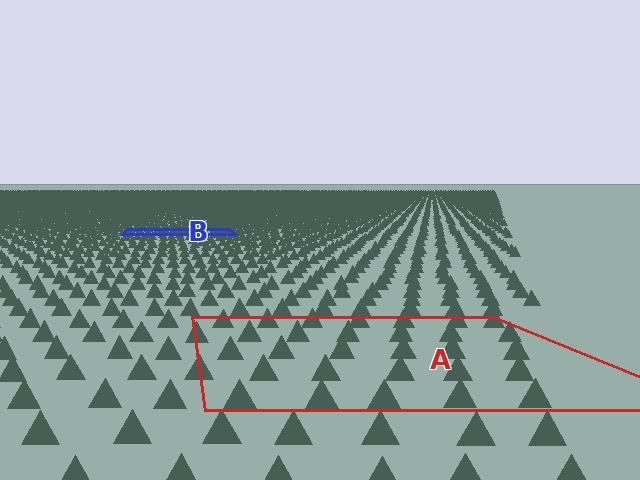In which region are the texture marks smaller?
The texture marks are smaller in region B, because it is farther away.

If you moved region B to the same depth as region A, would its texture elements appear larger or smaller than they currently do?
They would appear larger. At a closer depth, the same texture elements are projected at a bigger on-screen size.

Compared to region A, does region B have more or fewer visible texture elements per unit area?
Region B has more texture elements per unit area — they are packed more densely because it is farther away.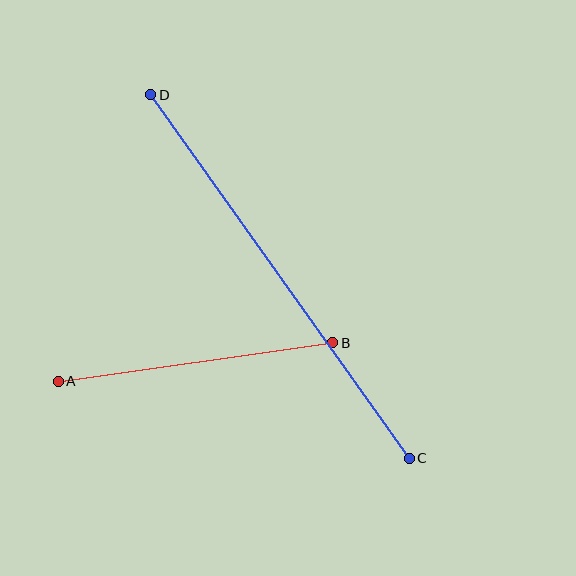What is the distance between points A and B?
The distance is approximately 277 pixels.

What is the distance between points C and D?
The distance is approximately 446 pixels.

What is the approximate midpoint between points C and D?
The midpoint is at approximately (280, 276) pixels.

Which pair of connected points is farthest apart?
Points C and D are farthest apart.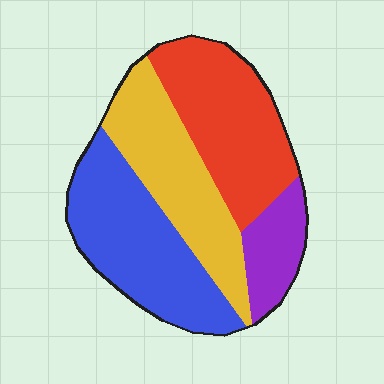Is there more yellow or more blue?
Blue.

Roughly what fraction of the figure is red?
Red covers about 30% of the figure.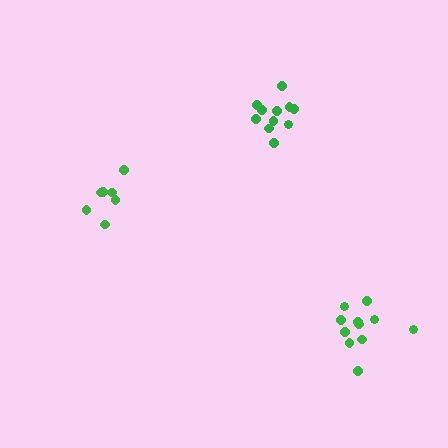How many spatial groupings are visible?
There are 3 spatial groupings.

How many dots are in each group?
Group 1: 7 dots, Group 2: 11 dots, Group 3: 11 dots (29 total).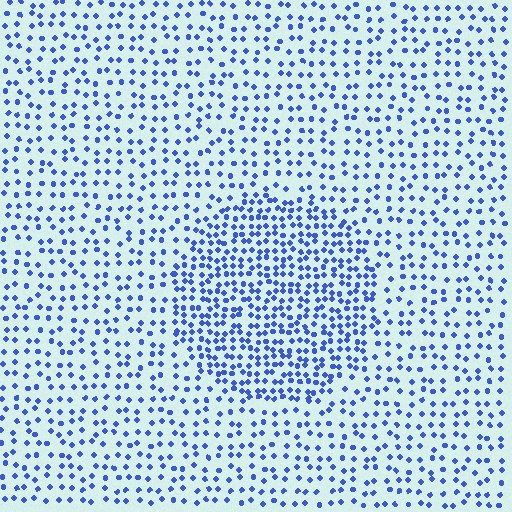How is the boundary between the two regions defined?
The boundary is defined by a change in element density (approximately 1.9x ratio). All elements are the same color, size, and shape.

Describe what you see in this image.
The image contains small blue elements arranged at two different densities. A circle-shaped region is visible where the elements are more densely packed than the surrounding area.